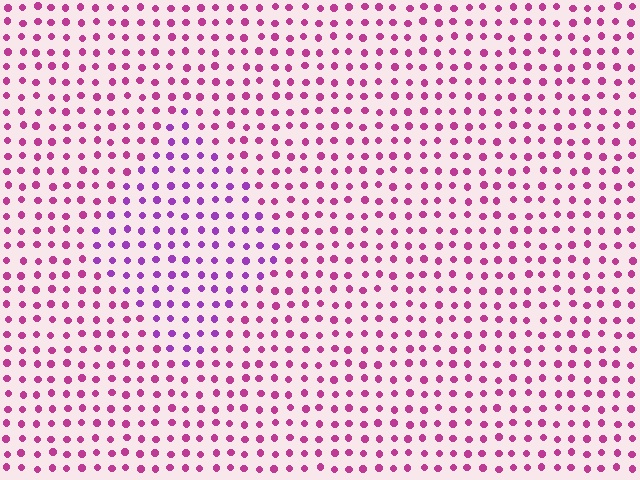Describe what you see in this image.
The image is filled with small magenta elements in a uniform arrangement. A diamond-shaped region is visible where the elements are tinted to a slightly different hue, forming a subtle color boundary.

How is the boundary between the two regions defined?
The boundary is defined purely by a slight shift in hue (about 34 degrees). Spacing, size, and orientation are identical on both sides.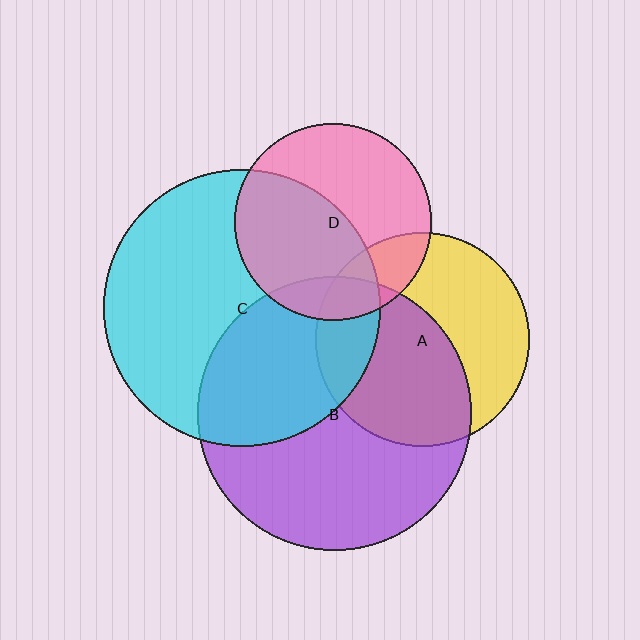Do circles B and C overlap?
Yes.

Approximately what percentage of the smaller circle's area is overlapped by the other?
Approximately 40%.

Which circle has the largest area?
Circle C (cyan).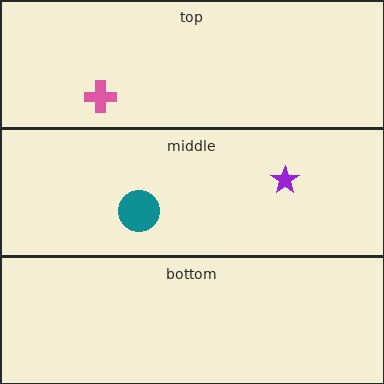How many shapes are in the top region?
1.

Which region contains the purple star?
The middle region.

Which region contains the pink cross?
The top region.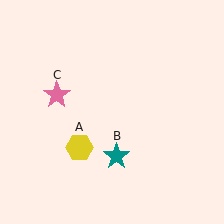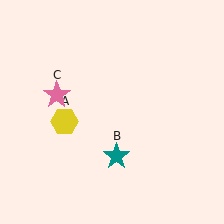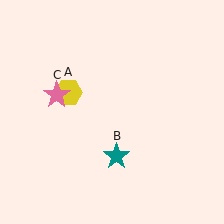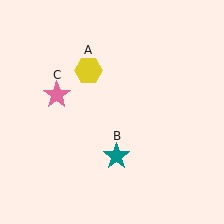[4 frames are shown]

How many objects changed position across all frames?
1 object changed position: yellow hexagon (object A).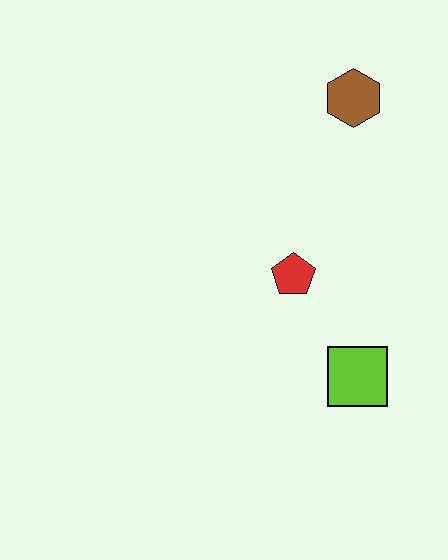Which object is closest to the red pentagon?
The lime square is closest to the red pentagon.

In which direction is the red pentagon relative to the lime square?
The red pentagon is above the lime square.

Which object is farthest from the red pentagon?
The brown hexagon is farthest from the red pentagon.